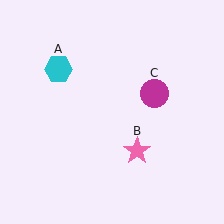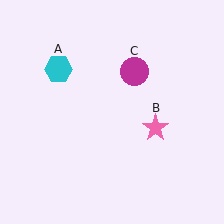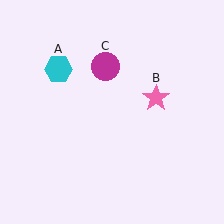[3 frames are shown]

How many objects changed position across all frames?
2 objects changed position: pink star (object B), magenta circle (object C).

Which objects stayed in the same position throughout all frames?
Cyan hexagon (object A) remained stationary.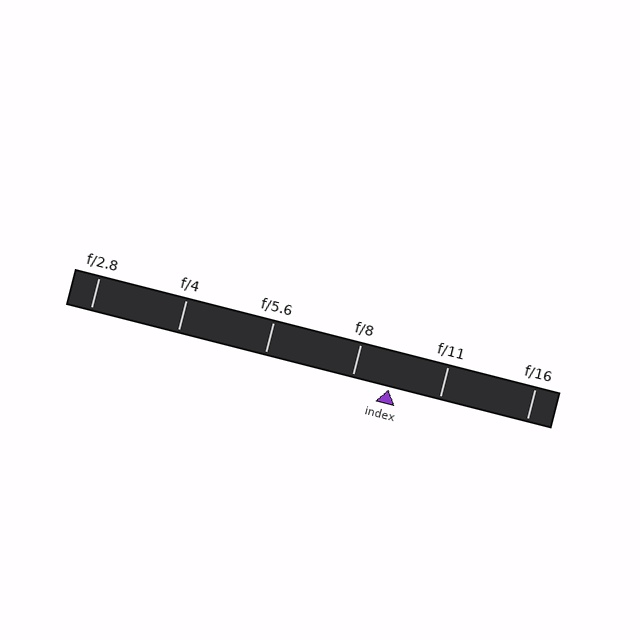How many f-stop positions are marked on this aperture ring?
There are 6 f-stop positions marked.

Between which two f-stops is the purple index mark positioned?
The index mark is between f/8 and f/11.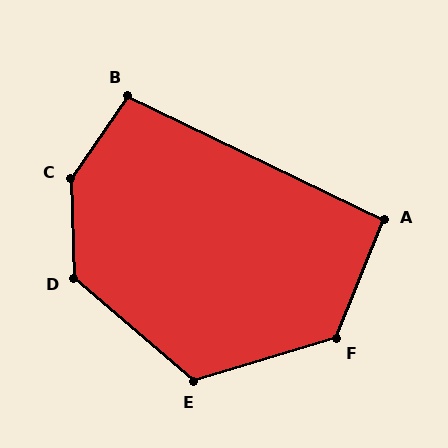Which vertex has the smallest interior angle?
A, at approximately 94 degrees.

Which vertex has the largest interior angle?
C, at approximately 144 degrees.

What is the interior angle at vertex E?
Approximately 123 degrees (obtuse).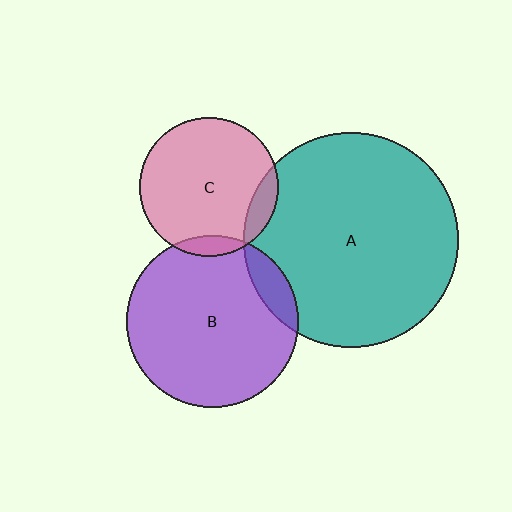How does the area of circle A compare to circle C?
Approximately 2.4 times.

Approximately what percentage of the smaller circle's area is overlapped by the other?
Approximately 10%.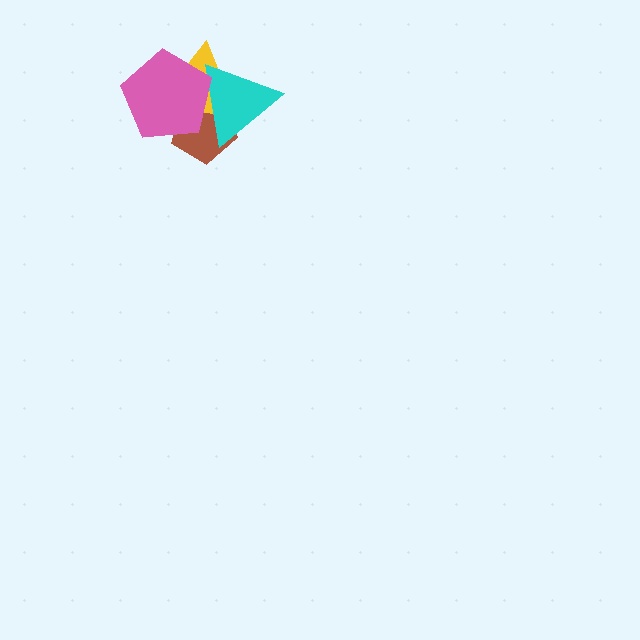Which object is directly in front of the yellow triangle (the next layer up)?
The cyan triangle is directly in front of the yellow triangle.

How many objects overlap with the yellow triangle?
3 objects overlap with the yellow triangle.